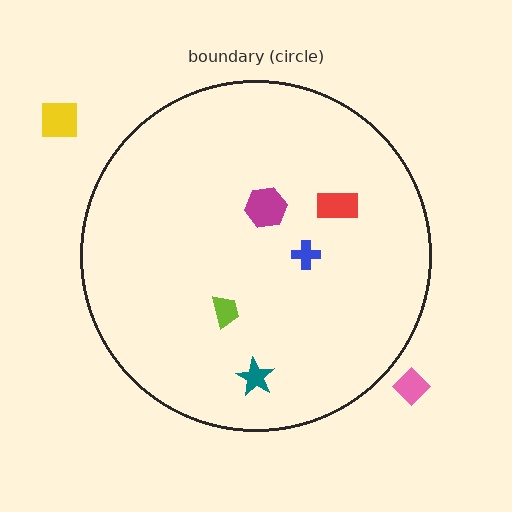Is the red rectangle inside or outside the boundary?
Inside.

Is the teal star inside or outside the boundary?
Inside.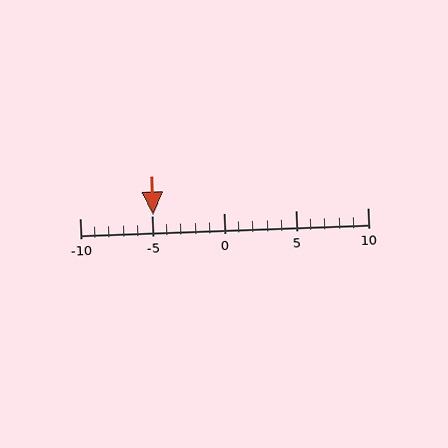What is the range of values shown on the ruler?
The ruler shows values from -10 to 10.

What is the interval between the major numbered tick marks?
The major tick marks are spaced 5 units apart.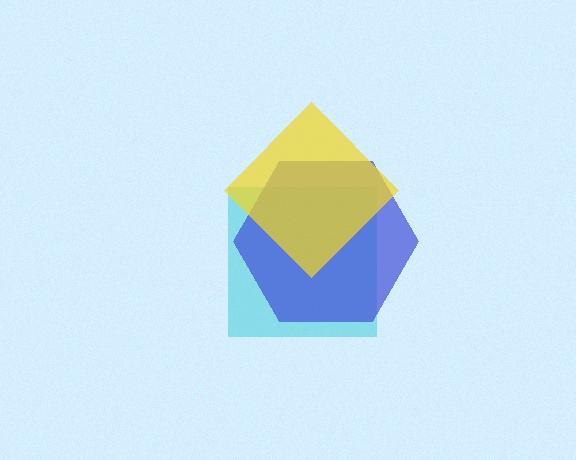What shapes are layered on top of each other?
The layered shapes are: a cyan square, a blue hexagon, a yellow diamond.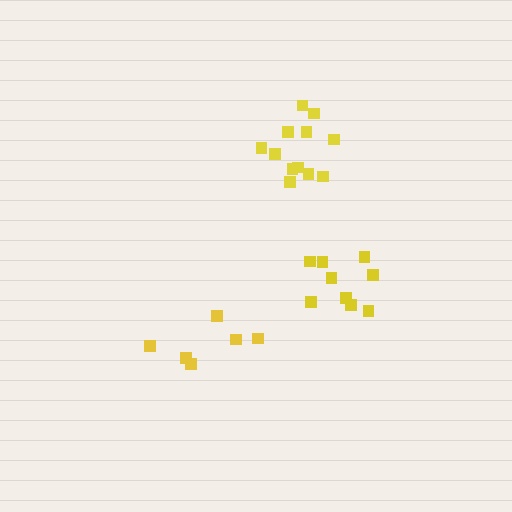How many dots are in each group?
Group 1: 9 dots, Group 2: 6 dots, Group 3: 12 dots (27 total).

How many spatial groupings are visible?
There are 3 spatial groupings.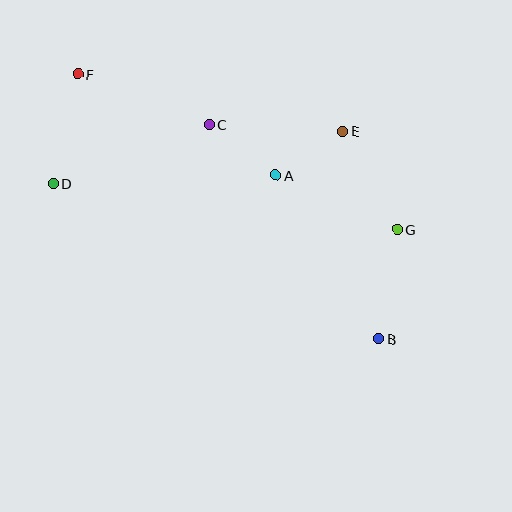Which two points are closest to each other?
Points A and E are closest to each other.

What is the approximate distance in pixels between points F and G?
The distance between F and G is approximately 355 pixels.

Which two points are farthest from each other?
Points B and F are farthest from each other.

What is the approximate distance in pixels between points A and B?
The distance between A and B is approximately 193 pixels.